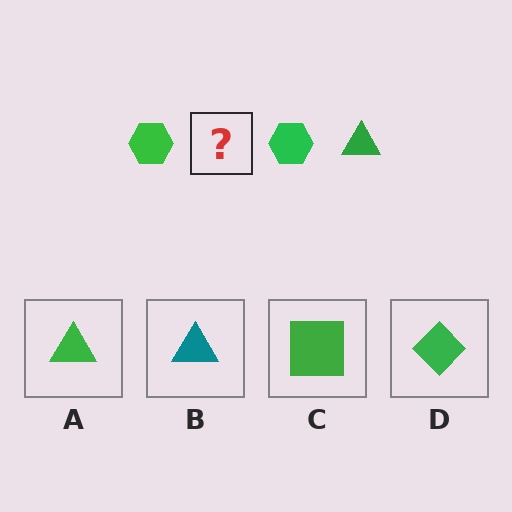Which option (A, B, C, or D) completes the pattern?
A.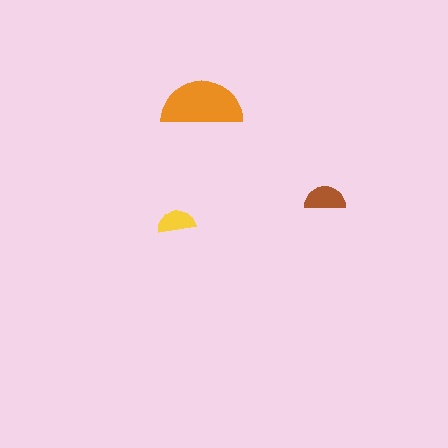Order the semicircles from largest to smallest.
the orange one, the brown one, the yellow one.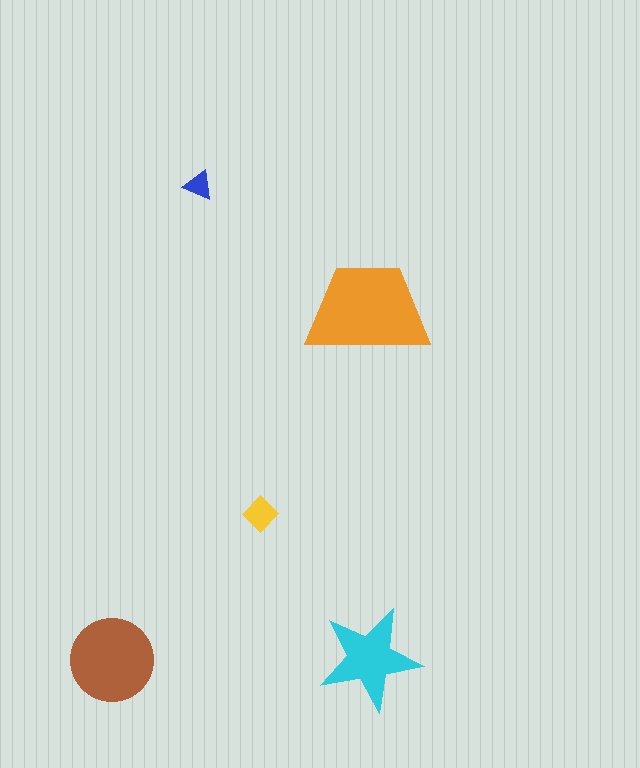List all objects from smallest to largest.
The blue triangle, the yellow diamond, the cyan star, the brown circle, the orange trapezoid.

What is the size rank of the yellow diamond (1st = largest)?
4th.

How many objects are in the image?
There are 5 objects in the image.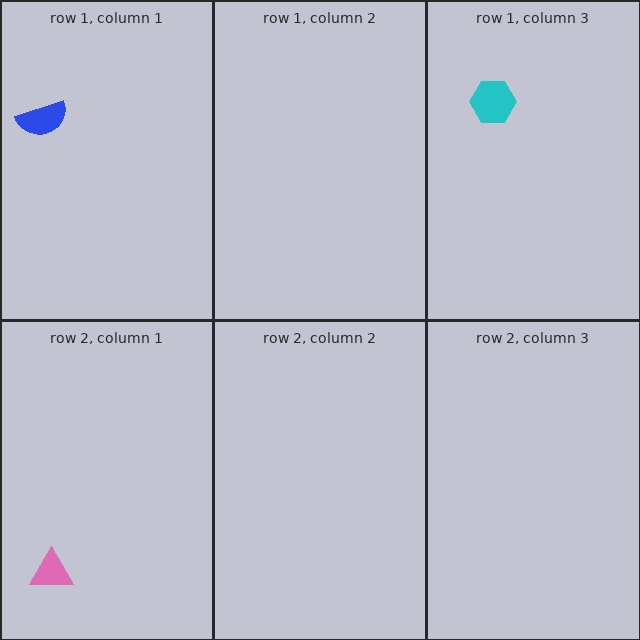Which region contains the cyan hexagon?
The row 1, column 3 region.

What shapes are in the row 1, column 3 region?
The cyan hexagon.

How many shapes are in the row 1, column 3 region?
1.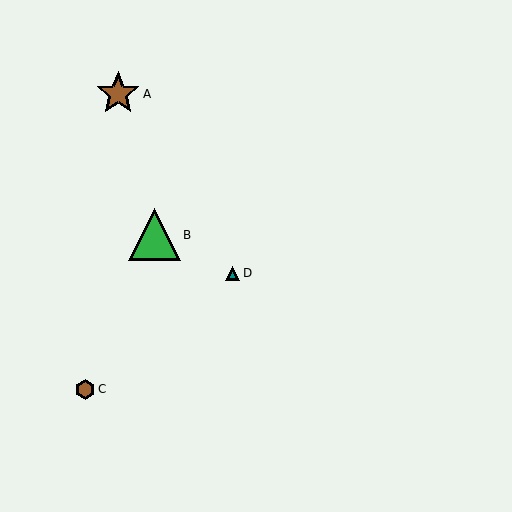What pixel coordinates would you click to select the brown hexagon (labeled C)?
Click at (85, 389) to select the brown hexagon C.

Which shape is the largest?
The green triangle (labeled B) is the largest.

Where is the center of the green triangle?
The center of the green triangle is at (154, 235).